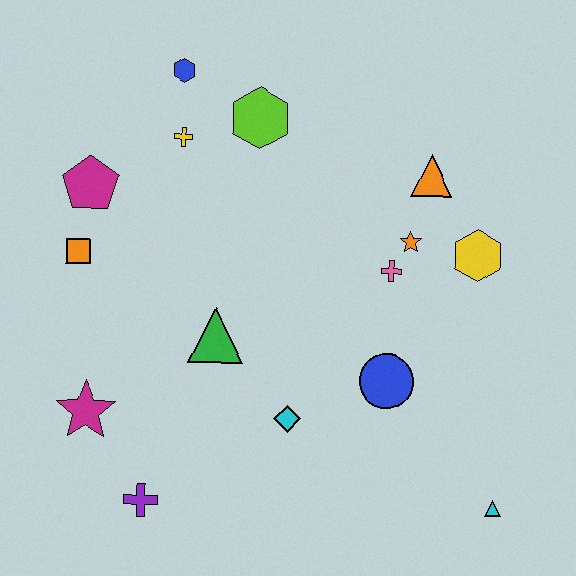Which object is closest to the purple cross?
The magenta star is closest to the purple cross.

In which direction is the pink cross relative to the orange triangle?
The pink cross is below the orange triangle.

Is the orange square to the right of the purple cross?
No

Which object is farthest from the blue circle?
The blue hexagon is farthest from the blue circle.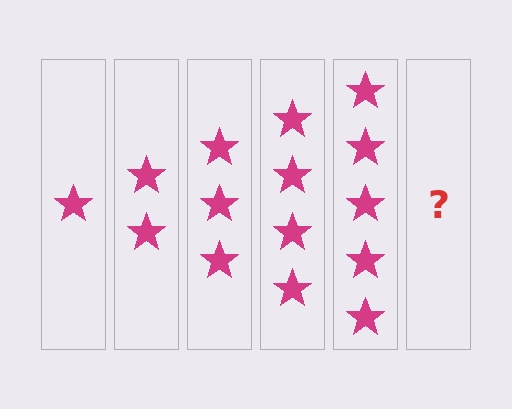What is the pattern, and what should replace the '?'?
The pattern is that each step adds one more star. The '?' should be 6 stars.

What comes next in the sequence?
The next element should be 6 stars.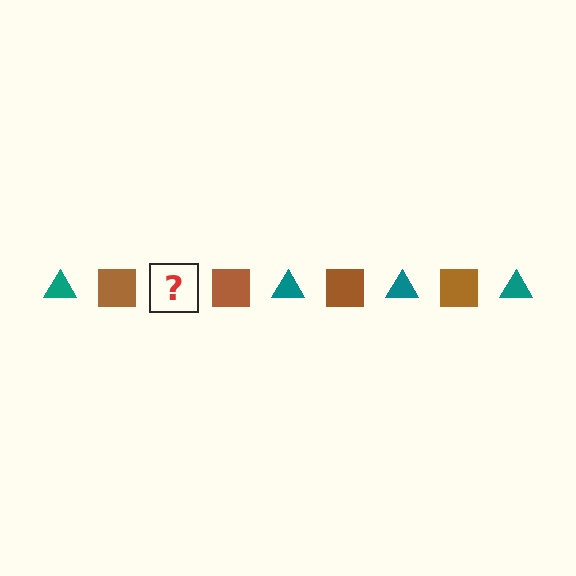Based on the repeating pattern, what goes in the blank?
The blank should be a teal triangle.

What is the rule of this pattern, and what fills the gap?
The rule is that the pattern alternates between teal triangle and brown square. The gap should be filled with a teal triangle.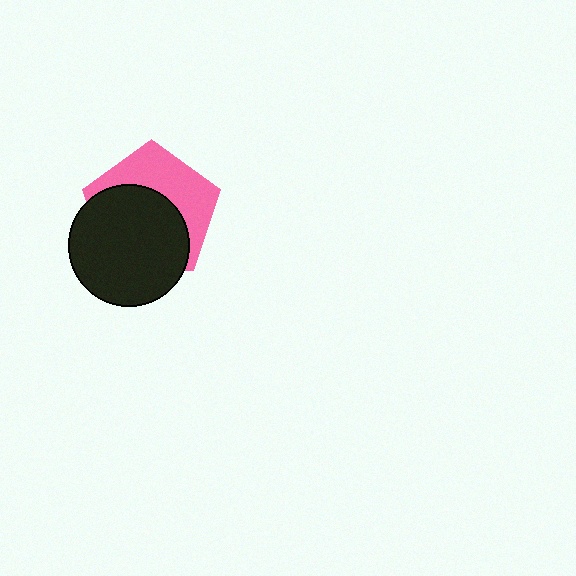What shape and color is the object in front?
The object in front is a black circle.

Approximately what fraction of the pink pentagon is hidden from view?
Roughly 57% of the pink pentagon is hidden behind the black circle.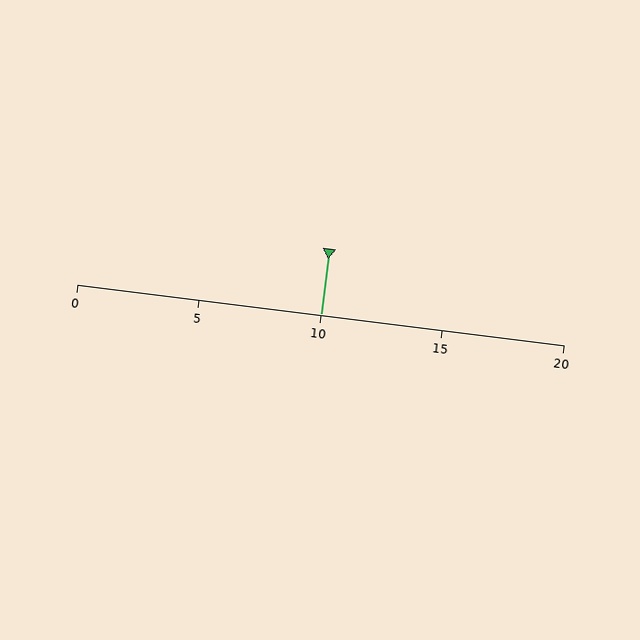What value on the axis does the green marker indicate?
The marker indicates approximately 10.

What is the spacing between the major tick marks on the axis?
The major ticks are spaced 5 apart.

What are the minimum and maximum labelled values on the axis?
The axis runs from 0 to 20.